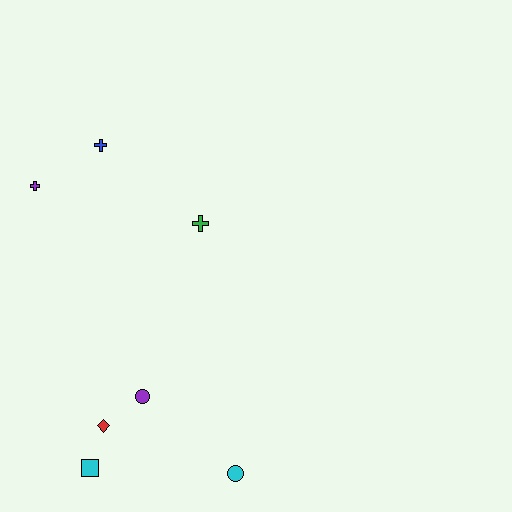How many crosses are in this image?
There are 3 crosses.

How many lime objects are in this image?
There are no lime objects.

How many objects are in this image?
There are 7 objects.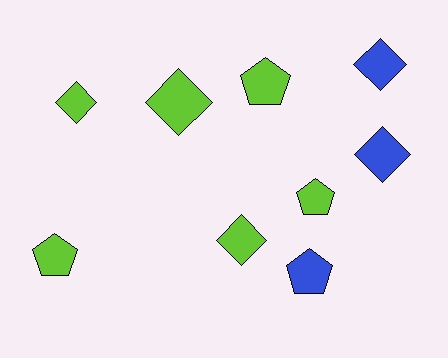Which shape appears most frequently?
Diamond, with 5 objects.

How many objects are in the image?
There are 9 objects.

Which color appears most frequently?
Lime, with 6 objects.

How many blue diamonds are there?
There are 2 blue diamonds.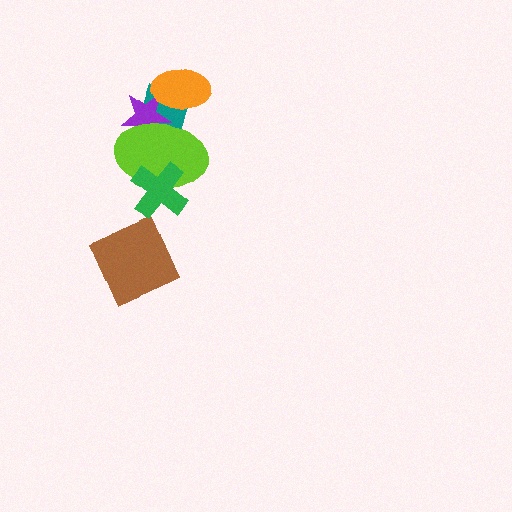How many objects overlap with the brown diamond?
0 objects overlap with the brown diamond.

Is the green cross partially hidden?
No, no other shape covers it.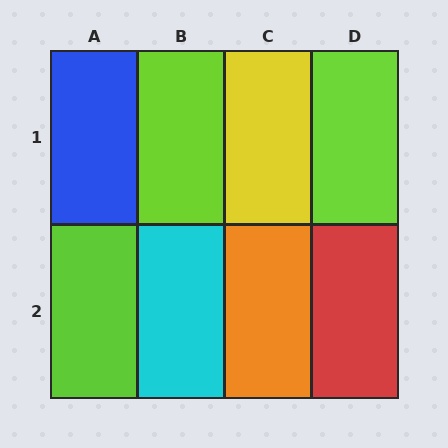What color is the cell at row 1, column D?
Lime.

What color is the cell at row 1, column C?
Yellow.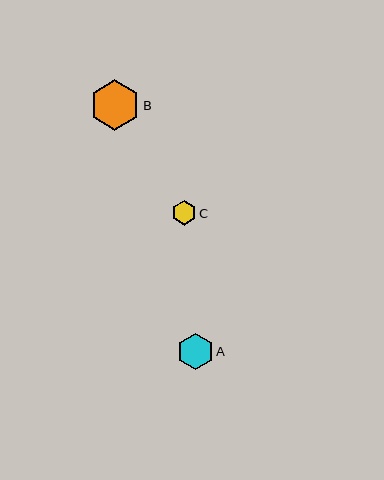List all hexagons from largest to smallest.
From largest to smallest: B, A, C.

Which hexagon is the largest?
Hexagon B is the largest with a size of approximately 50 pixels.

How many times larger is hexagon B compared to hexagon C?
Hexagon B is approximately 2.0 times the size of hexagon C.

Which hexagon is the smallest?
Hexagon C is the smallest with a size of approximately 25 pixels.